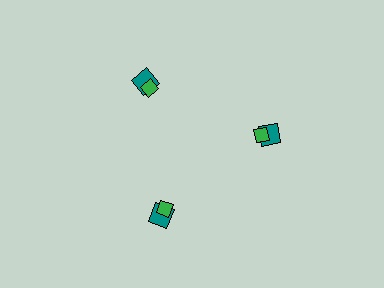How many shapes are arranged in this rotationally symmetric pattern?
There are 6 shapes, arranged in 3 groups of 2.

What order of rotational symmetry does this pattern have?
This pattern has 3-fold rotational symmetry.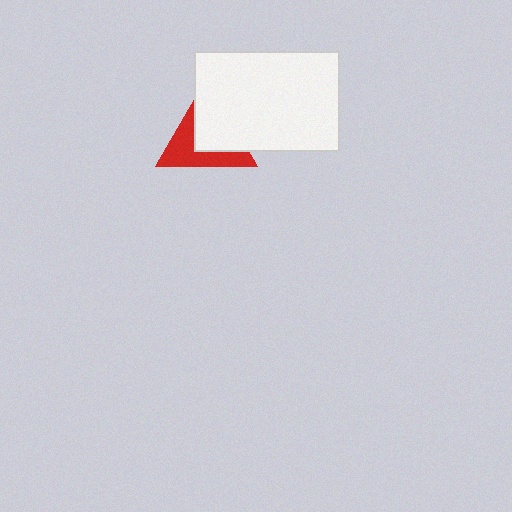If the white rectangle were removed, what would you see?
You would see the complete red triangle.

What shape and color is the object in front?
The object in front is a white rectangle.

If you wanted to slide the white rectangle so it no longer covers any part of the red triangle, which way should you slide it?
Slide it toward the upper-right — that is the most direct way to separate the two shapes.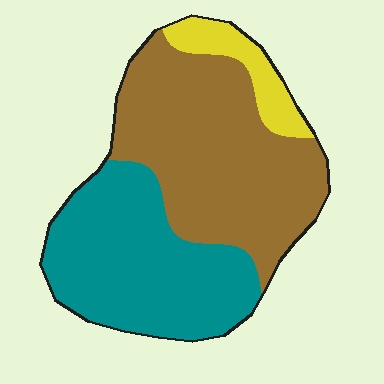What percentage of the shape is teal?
Teal covers 41% of the shape.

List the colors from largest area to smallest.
From largest to smallest: brown, teal, yellow.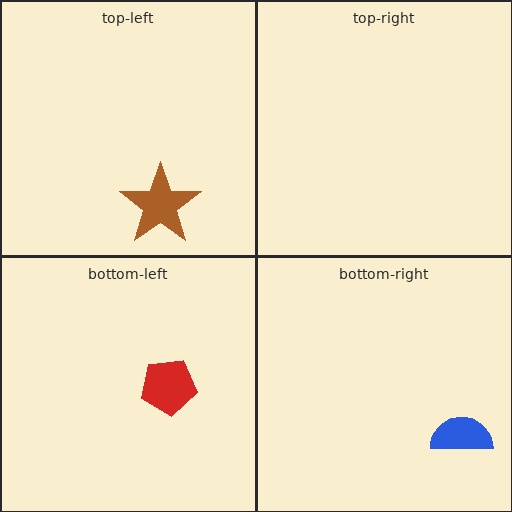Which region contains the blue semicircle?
The bottom-right region.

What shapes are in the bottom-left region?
The red pentagon.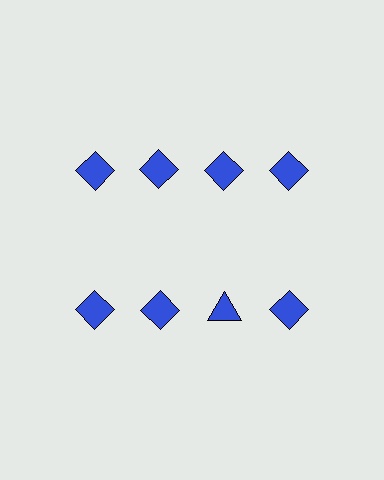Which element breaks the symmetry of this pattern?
The blue triangle in the second row, center column breaks the symmetry. All other shapes are blue diamonds.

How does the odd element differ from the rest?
It has a different shape: triangle instead of diamond.